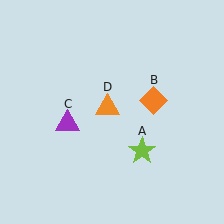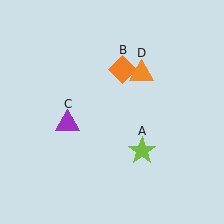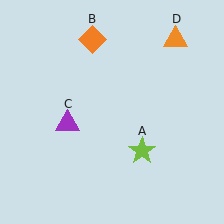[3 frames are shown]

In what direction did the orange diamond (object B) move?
The orange diamond (object B) moved up and to the left.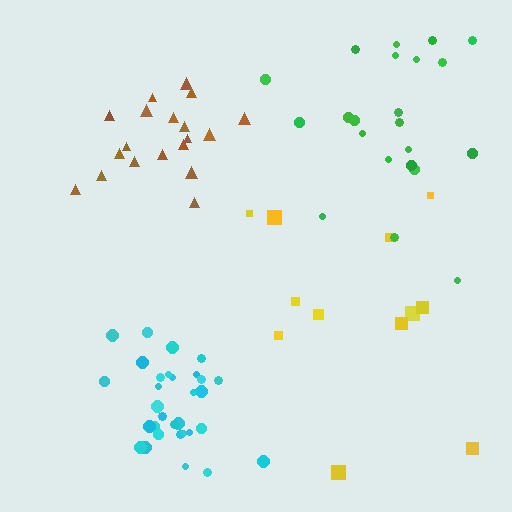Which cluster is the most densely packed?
Cyan.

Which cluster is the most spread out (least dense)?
Yellow.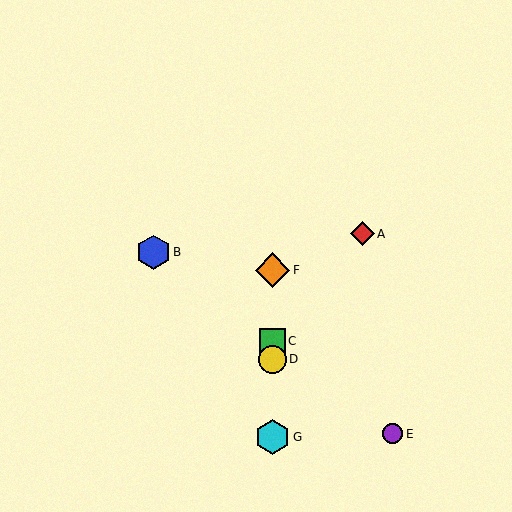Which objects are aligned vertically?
Objects C, D, F, G are aligned vertically.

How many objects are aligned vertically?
4 objects (C, D, F, G) are aligned vertically.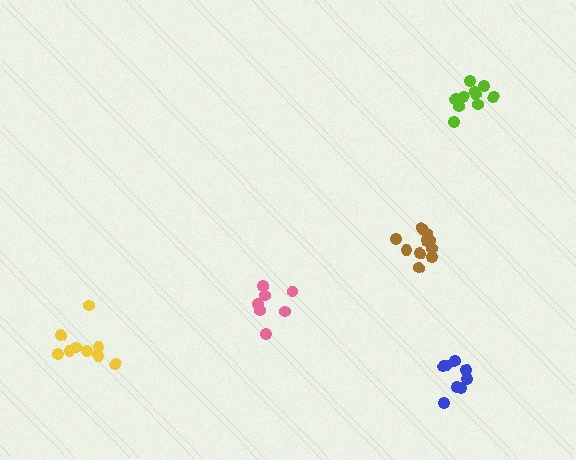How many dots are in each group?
Group 1: 10 dots, Group 2: 8 dots, Group 3: 11 dots, Group 4: 11 dots, Group 5: 8 dots (48 total).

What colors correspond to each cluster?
The clusters are colored: lime, pink, brown, yellow, blue.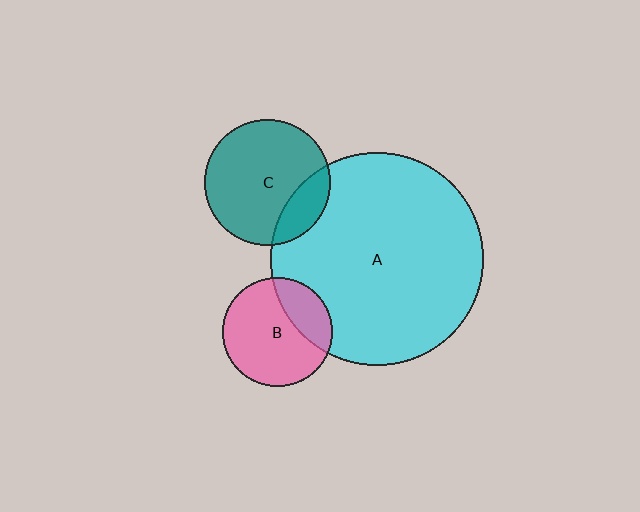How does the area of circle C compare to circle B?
Approximately 1.3 times.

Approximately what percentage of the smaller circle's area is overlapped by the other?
Approximately 25%.